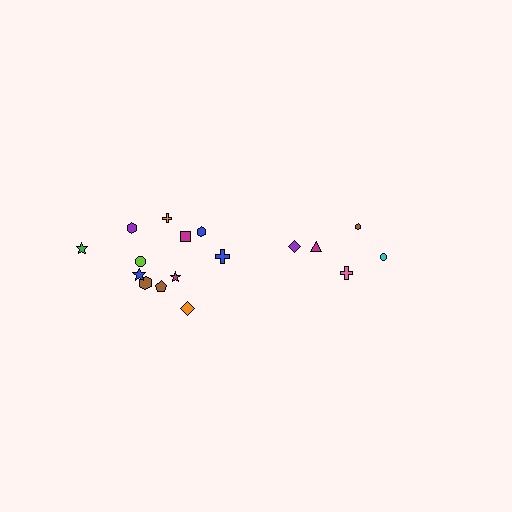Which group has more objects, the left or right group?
The left group.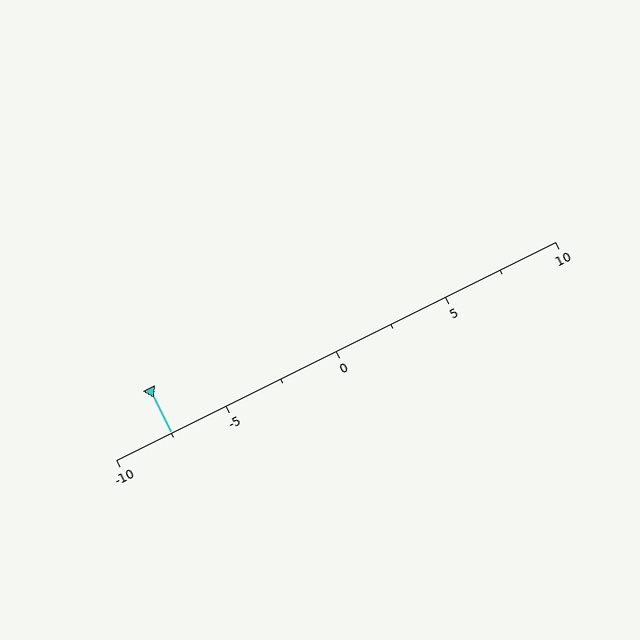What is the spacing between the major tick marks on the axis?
The major ticks are spaced 5 apart.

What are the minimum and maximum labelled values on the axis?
The axis runs from -10 to 10.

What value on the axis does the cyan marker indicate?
The marker indicates approximately -7.5.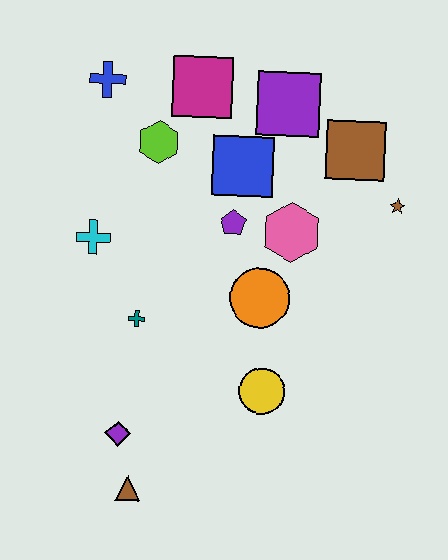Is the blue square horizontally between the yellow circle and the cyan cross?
Yes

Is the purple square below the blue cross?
Yes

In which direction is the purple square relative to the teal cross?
The purple square is above the teal cross.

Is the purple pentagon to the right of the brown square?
No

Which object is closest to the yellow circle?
The orange circle is closest to the yellow circle.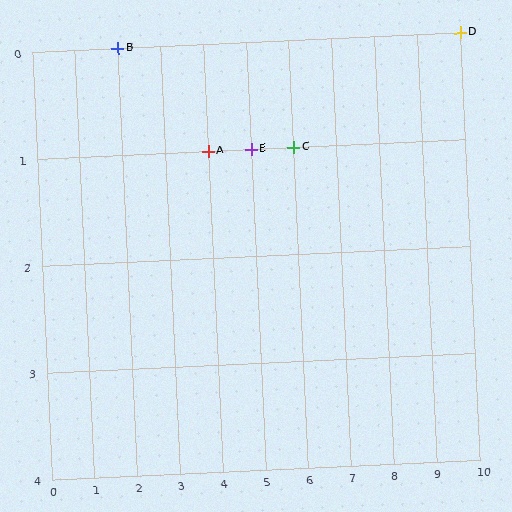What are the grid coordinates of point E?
Point E is at grid coordinates (5, 1).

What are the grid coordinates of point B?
Point B is at grid coordinates (2, 0).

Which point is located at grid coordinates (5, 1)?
Point E is at (5, 1).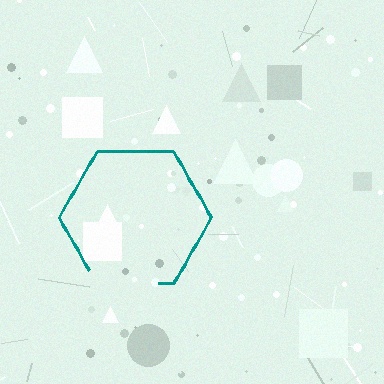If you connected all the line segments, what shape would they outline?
They would outline a hexagon.